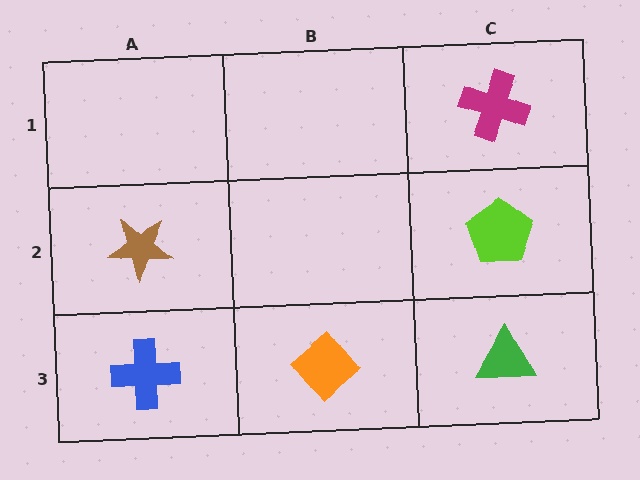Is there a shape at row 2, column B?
No, that cell is empty.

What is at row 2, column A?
A brown star.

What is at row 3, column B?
An orange diamond.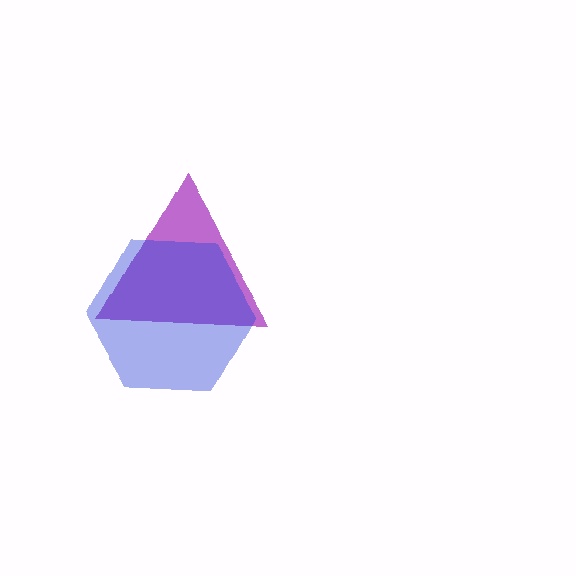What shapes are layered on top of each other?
The layered shapes are: a purple triangle, a blue hexagon.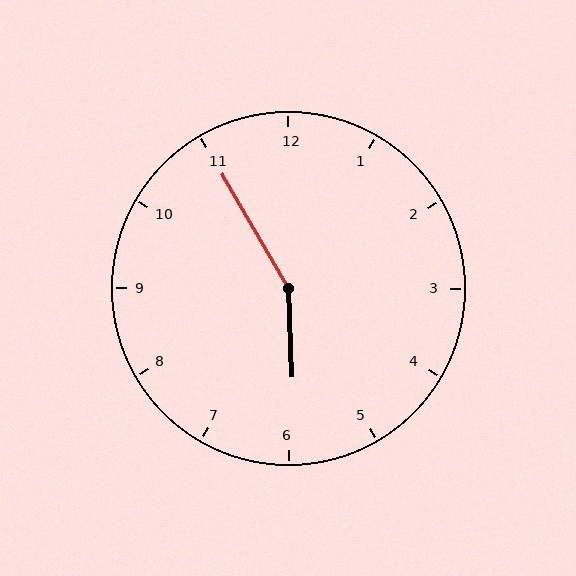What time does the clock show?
5:55.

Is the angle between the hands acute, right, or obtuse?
It is obtuse.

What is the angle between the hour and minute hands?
Approximately 152 degrees.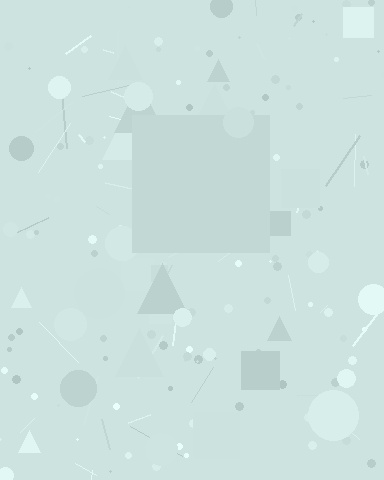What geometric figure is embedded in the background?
A square is embedded in the background.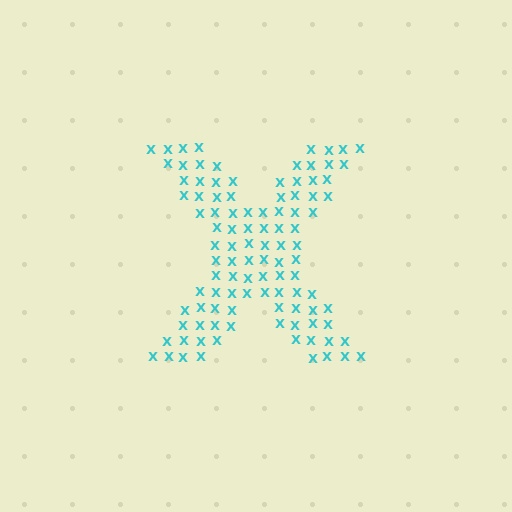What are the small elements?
The small elements are letter X's.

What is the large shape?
The large shape is the letter X.